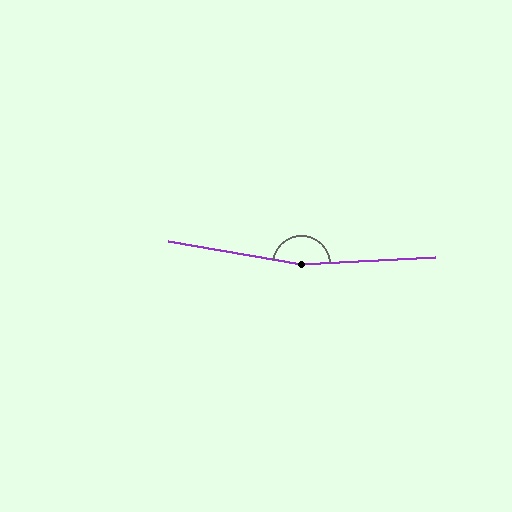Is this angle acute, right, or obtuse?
It is obtuse.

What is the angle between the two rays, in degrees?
Approximately 167 degrees.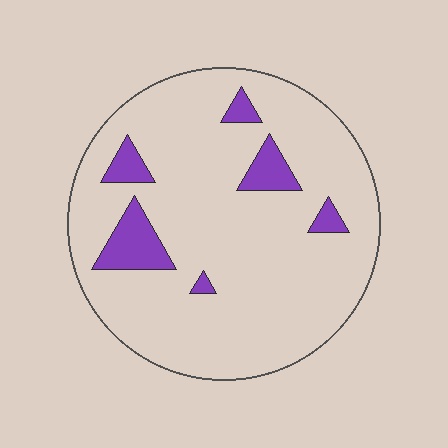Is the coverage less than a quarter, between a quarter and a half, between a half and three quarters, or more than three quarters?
Less than a quarter.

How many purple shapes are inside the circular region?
6.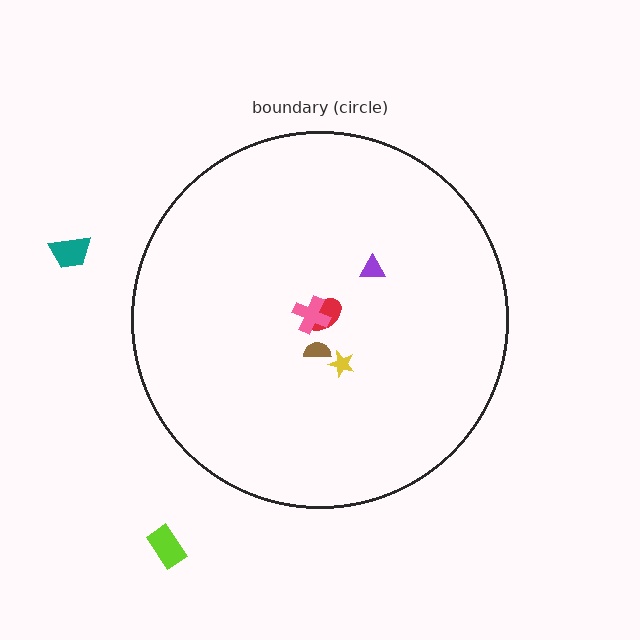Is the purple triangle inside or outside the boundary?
Inside.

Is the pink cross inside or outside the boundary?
Inside.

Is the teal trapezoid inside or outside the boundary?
Outside.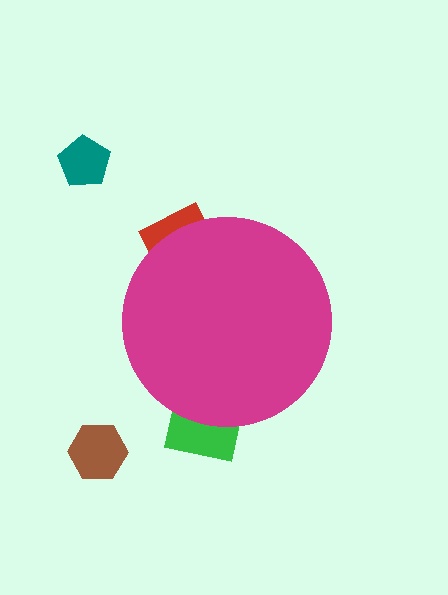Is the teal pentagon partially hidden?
No, the teal pentagon is fully visible.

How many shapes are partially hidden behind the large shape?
2 shapes are partially hidden.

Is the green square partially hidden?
Yes, the green square is partially hidden behind the magenta circle.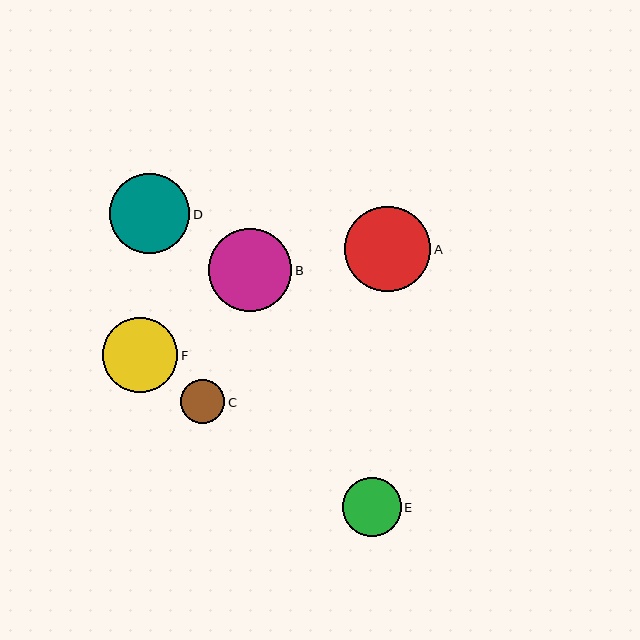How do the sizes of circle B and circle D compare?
Circle B and circle D are approximately the same size.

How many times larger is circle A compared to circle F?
Circle A is approximately 1.1 times the size of circle F.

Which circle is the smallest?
Circle C is the smallest with a size of approximately 44 pixels.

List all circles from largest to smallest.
From largest to smallest: A, B, D, F, E, C.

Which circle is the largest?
Circle A is the largest with a size of approximately 86 pixels.